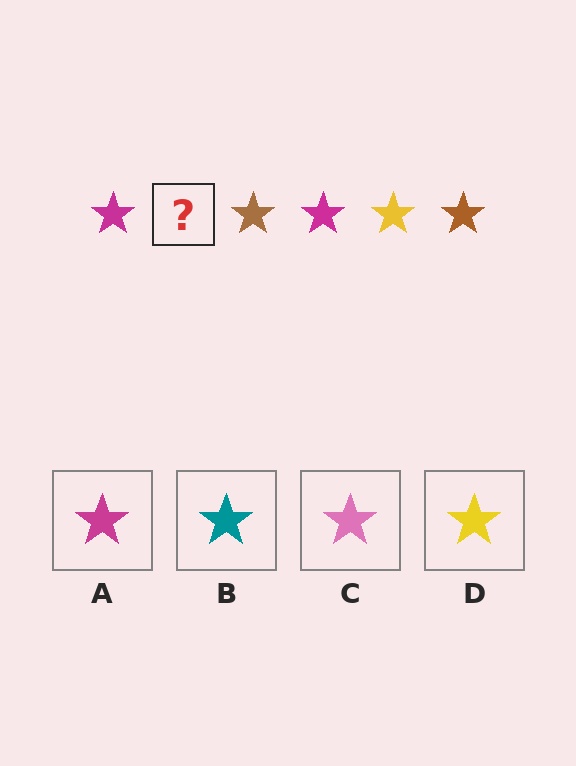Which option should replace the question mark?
Option D.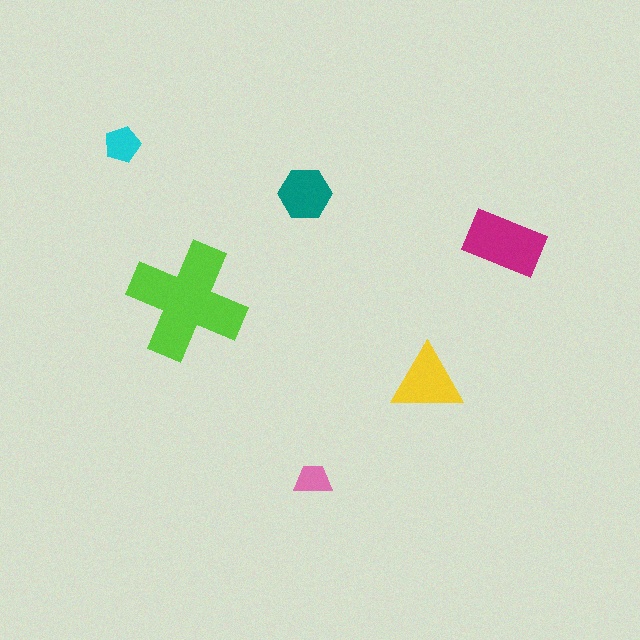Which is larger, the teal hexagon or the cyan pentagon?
The teal hexagon.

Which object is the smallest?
The pink trapezoid.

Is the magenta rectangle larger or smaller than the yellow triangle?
Larger.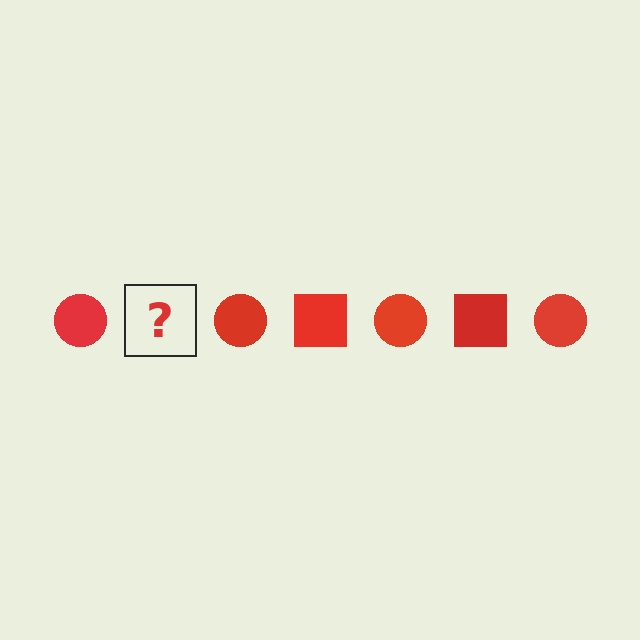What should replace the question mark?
The question mark should be replaced with a red square.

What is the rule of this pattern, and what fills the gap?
The rule is that the pattern cycles through circle, square shapes in red. The gap should be filled with a red square.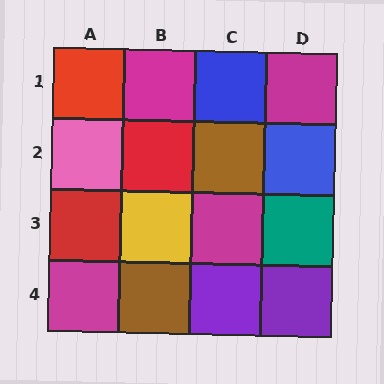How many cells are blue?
2 cells are blue.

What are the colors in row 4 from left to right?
Magenta, brown, purple, purple.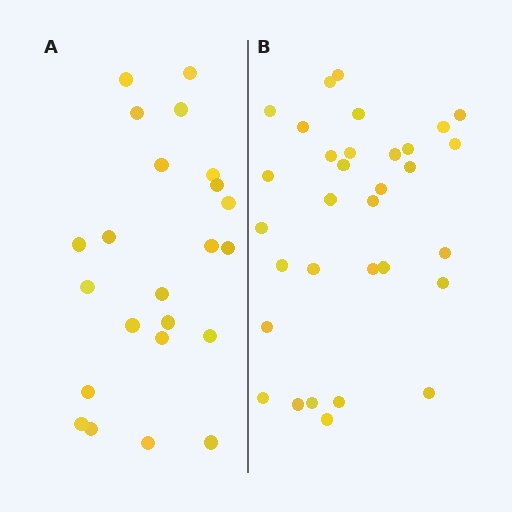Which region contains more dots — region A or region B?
Region B (the right region) has more dots.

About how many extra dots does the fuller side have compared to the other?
Region B has roughly 8 or so more dots than region A.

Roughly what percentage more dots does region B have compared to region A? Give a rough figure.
About 40% more.